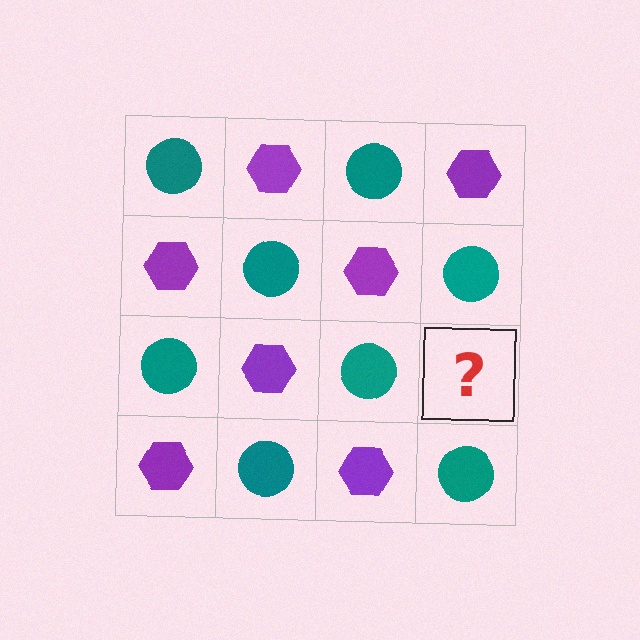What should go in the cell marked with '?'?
The missing cell should contain a purple hexagon.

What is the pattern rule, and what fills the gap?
The rule is that it alternates teal circle and purple hexagon in a checkerboard pattern. The gap should be filled with a purple hexagon.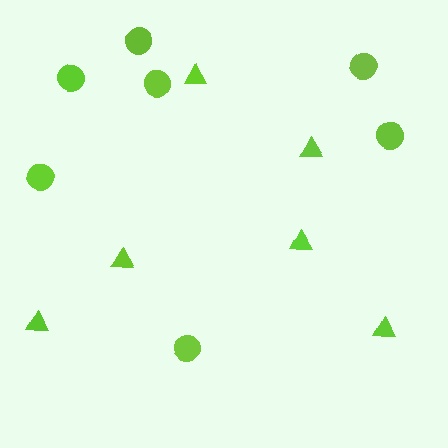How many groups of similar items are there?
There are 2 groups: one group of triangles (6) and one group of circles (7).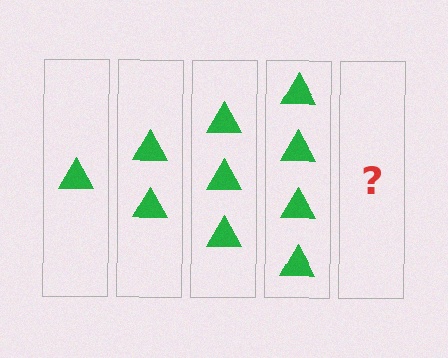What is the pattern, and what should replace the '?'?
The pattern is that each step adds one more triangle. The '?' should be 5 triangles.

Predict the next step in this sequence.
The next step is 5 triangles.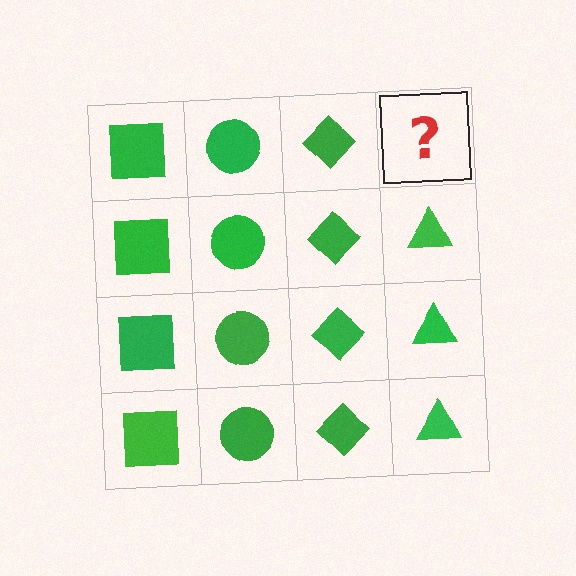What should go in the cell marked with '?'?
The missing cell should contain a green triangle.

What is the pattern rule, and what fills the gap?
The rule is that each column has a consistent shape. The gap should be filled with a green triangle.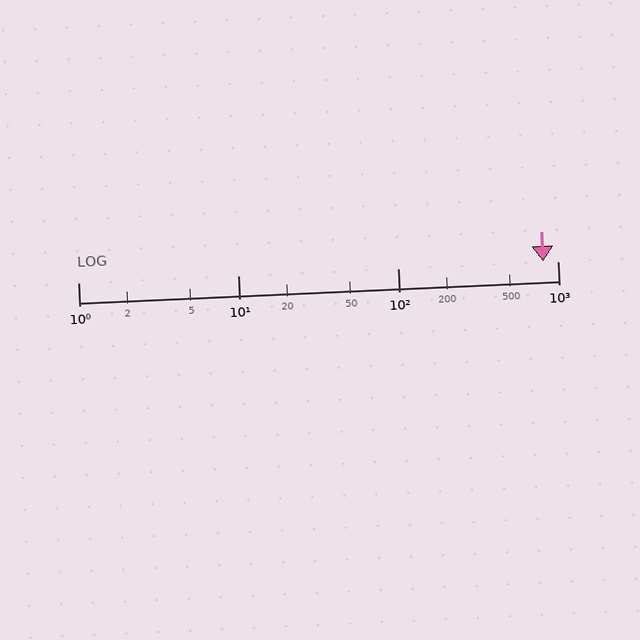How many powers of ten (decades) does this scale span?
The scale spans 3 decades, from 1 to 1000.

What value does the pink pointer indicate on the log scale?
The pointer indicates approximately 810.